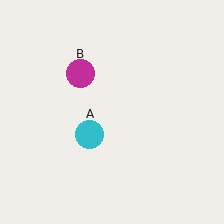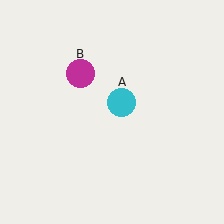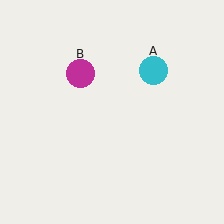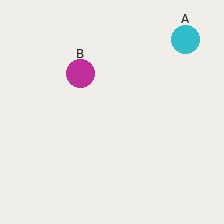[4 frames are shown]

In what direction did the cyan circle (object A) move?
The cyan circle (object A) moved up and to the right.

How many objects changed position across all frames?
1 object changed position: cyan circle (object A).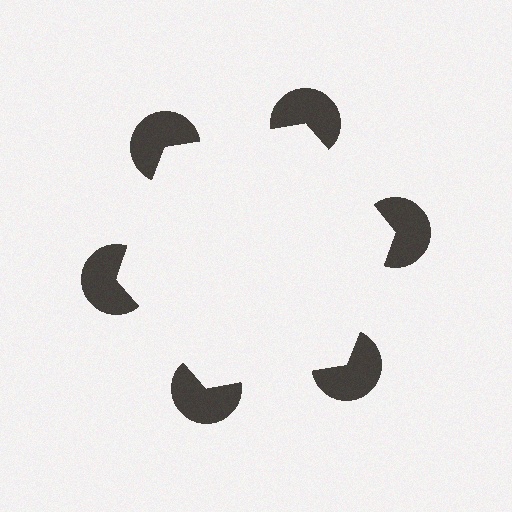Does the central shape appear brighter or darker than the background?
It typically appears slightly brighter than the background, even though no actual brightness change is drawn.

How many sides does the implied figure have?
6 sides.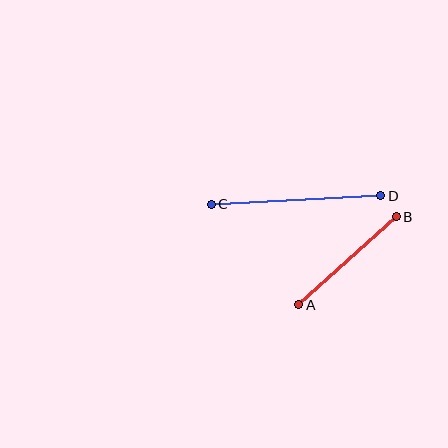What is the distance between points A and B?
The distance is approximately 131 pixels.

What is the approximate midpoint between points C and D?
The midpoint is at approximately (296, 200) pixels.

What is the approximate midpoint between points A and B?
The midpoint is at approximately (347, 261) pixels.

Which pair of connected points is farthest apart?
Points C and D are farthest apart.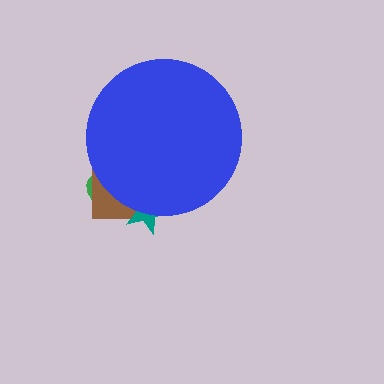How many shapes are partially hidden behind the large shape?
3 shapes are partially hidden.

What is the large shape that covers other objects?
A blue circle.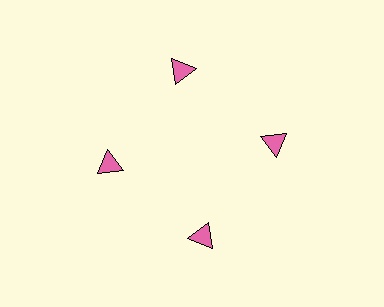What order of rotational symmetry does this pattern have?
This pattern has 4-fold rotational symmetry.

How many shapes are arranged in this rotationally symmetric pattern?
There are 4 shapes, arranged in 4 groups of 1.